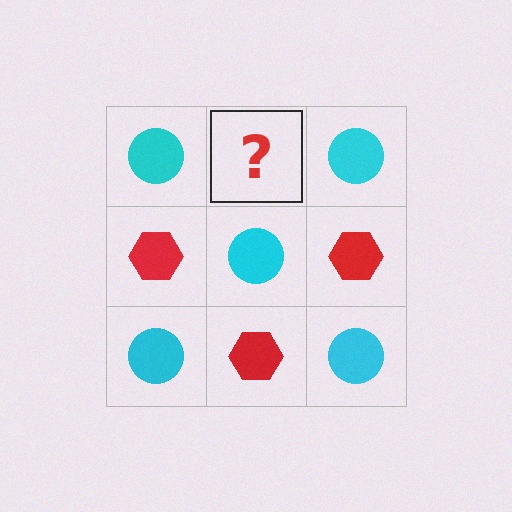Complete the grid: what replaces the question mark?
The question mark should be replaced with a red hexagon.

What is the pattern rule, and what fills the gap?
The rule is that it alternates cyan circle and red hexagon in a checkerboard pattern. The gap should be filled with a red hexagon.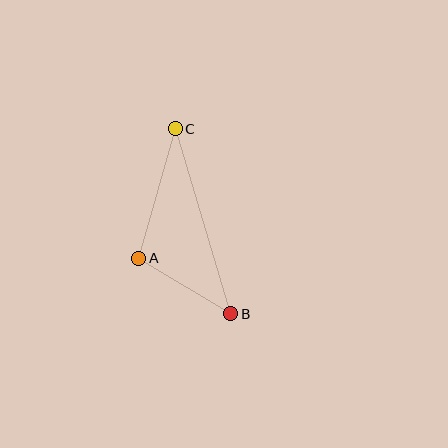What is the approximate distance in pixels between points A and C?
The distance between A and C is approximately 135 pixels.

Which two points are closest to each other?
Points A and B are closest to each other.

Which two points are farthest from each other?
Points B and C are farthest from each other.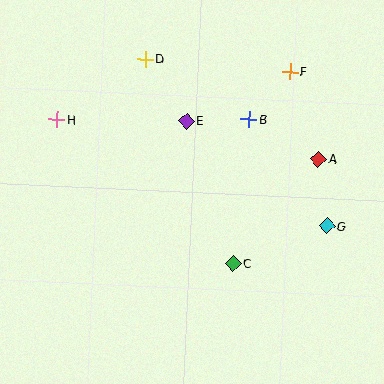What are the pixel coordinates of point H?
Point H is at (57, 119).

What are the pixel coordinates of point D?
Point D is at (146, 59).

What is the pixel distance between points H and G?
The distance between H and G is 291 pixels.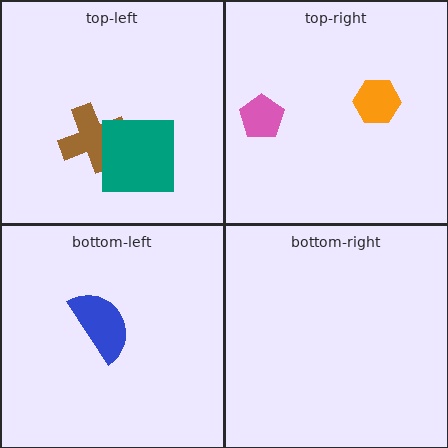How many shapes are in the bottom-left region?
1.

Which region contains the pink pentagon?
The top-right region.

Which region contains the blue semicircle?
The bottom-left region.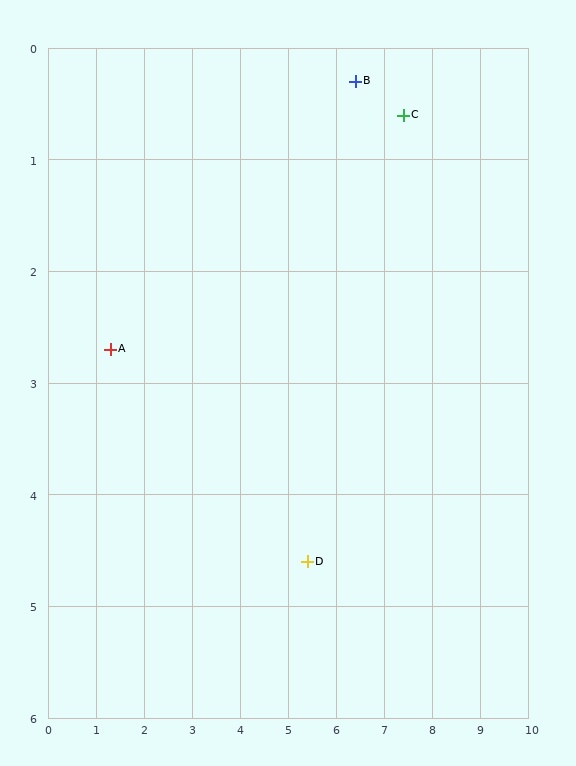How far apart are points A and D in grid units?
Points A and D are about 4.5 grid units apart.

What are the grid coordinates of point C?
Point C is at approximately (7.4, 0.6).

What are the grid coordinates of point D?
Point D is at approximately (5.4, 4.6).